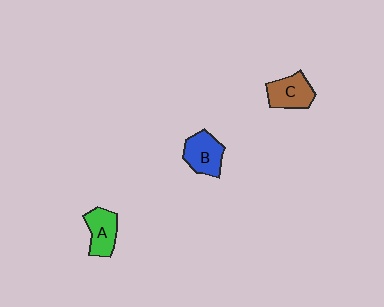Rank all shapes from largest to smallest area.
From largest to smallest: B (blue), C (brown), A (green).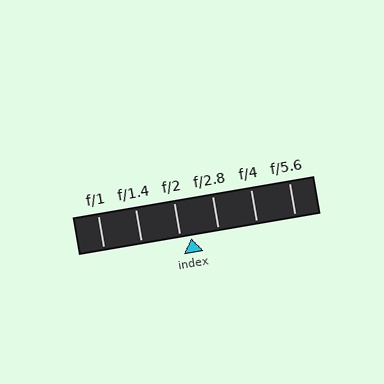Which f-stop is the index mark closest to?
The index mark is closest to f/2.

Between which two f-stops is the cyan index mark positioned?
The index mark is between f/2 and f/2.8.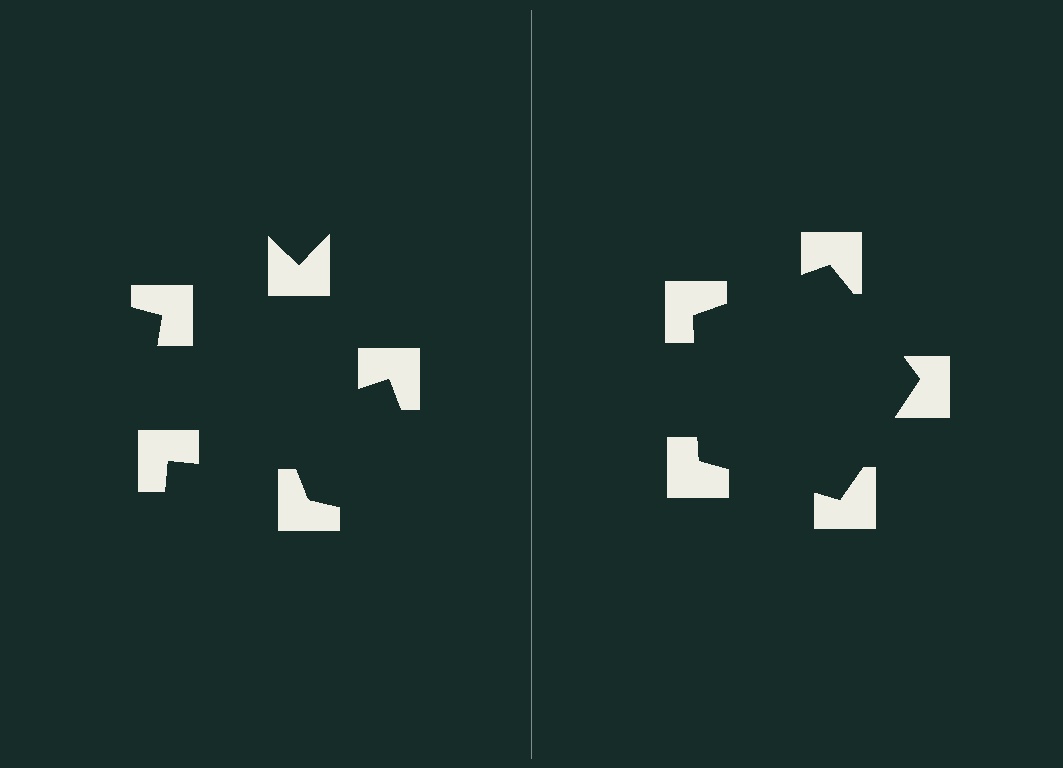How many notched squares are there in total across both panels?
10 — 5 on each side.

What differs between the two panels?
The notched squares are positioned identically on both sides; only the wedge orientations differ. On the right they align to a pentagon; on the left they are misaligned.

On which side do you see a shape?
An illusory pentagon appears on the right side. On the left side the wedge cuts are rotated, so no coherent shape forms.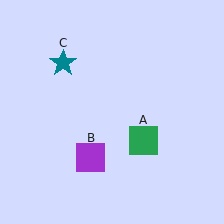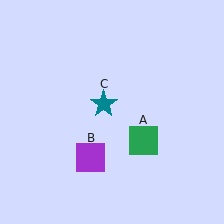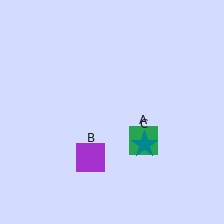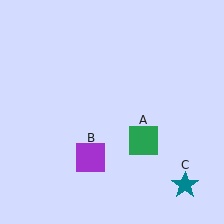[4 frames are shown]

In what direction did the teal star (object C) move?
The teal star (object C) moved down and to the right.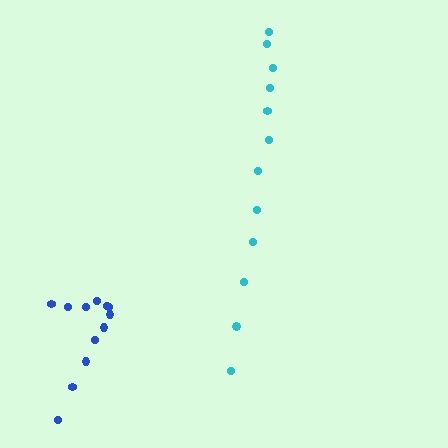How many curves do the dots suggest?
There are 2 distinct paths.